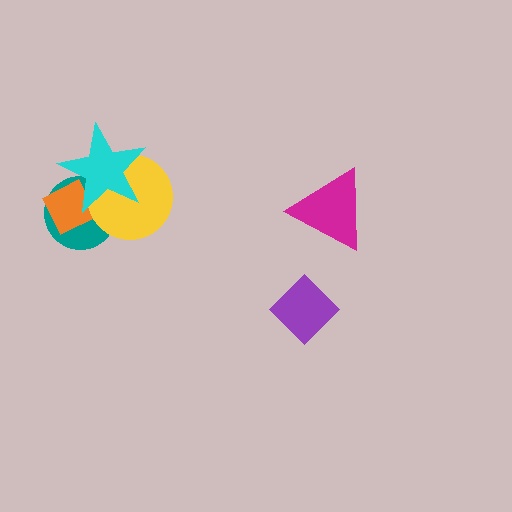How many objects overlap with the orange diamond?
3 objects overlap with the orange diamond.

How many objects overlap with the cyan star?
3 objects overlap with the cyan star.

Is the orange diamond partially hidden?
Yes, it is partially covered by another shape.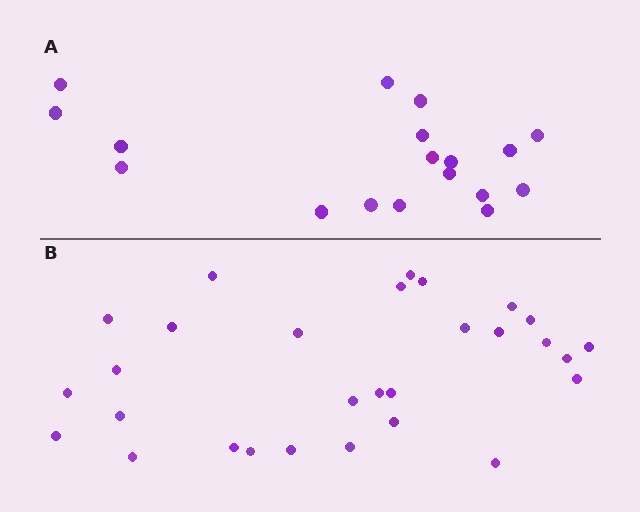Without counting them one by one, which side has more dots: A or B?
Region B (the bottom region) has more dots.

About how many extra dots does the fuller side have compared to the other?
Region B has roughly 12 or so more dots than region A.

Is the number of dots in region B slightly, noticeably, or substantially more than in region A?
Region B has substantially more. The ratio is roughly 1.6 to 1.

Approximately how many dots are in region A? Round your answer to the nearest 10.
About 20 dots. (The exact count is 18, which rounds to 20.)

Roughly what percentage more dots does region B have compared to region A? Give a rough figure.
About 60% more.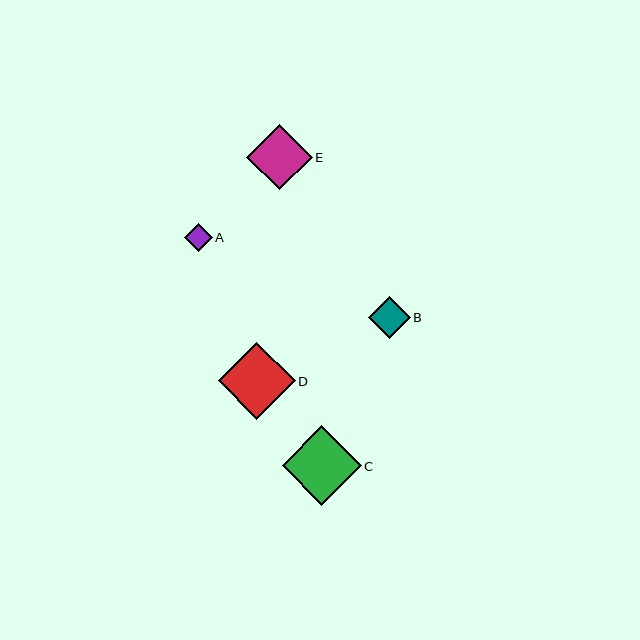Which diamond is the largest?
Diamond C is the largest with a size of approximately 79 pixels.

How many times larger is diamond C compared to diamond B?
Diamond C is approximately 1.9 times the size of diamond B.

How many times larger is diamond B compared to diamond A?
Diamond B is approximately 1.5 times the size of diamond A.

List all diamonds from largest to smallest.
From largest to smallest: C, D, E, B, A.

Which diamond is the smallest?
Diamond A is the smallest with a size of approximately 28 pixels.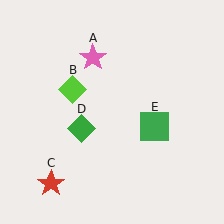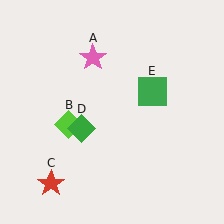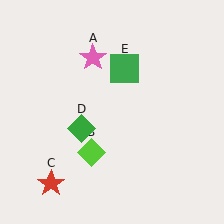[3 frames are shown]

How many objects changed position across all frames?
2 objects changed position: lime diamond (object B), green square (object E).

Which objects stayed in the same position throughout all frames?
Pink star (object A) and red star (object C) and green diamond (object D) remained stationary.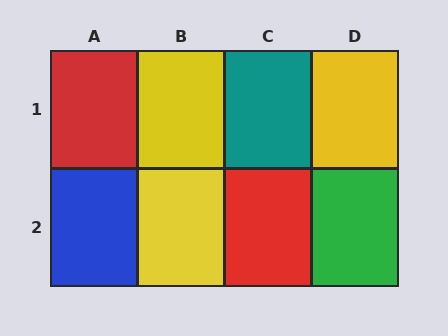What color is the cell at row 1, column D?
Yellow.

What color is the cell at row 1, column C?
Teal.